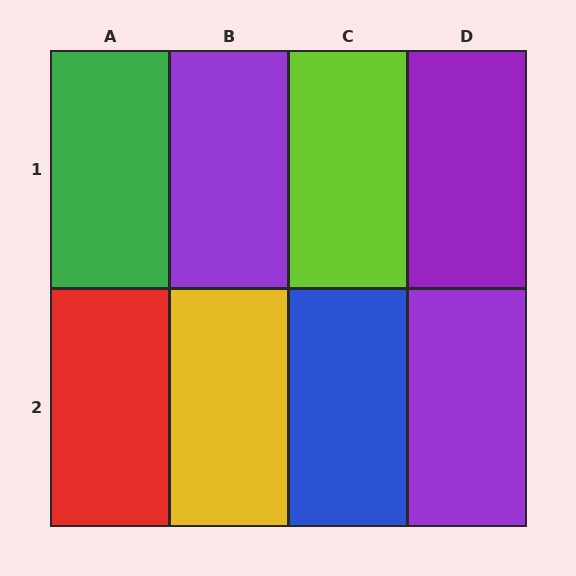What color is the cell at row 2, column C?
Blue.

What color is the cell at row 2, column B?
Yellow.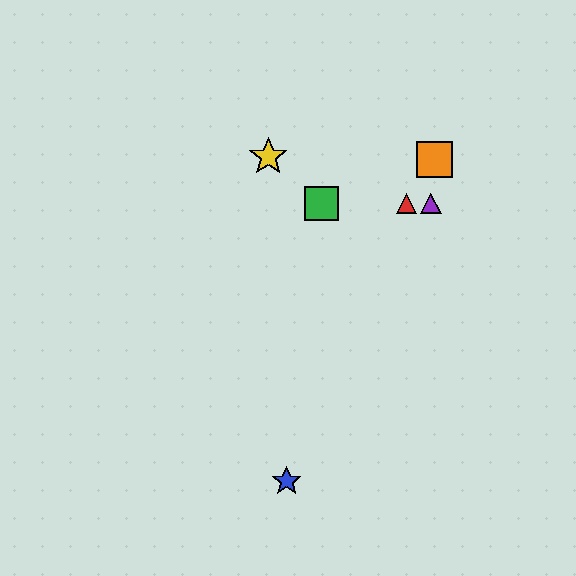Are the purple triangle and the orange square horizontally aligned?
No, the purple triangle is at y≈204 and the orange square is at y≈160.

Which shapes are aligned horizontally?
The red triangle, the green square, the purple triangle are aligned horizontally.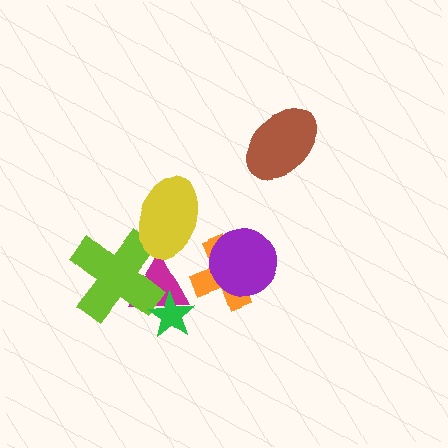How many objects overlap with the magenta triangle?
2 objects overlap with the magenta triangle.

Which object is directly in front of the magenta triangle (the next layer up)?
The lime cross is directly in front of the magenta triangle.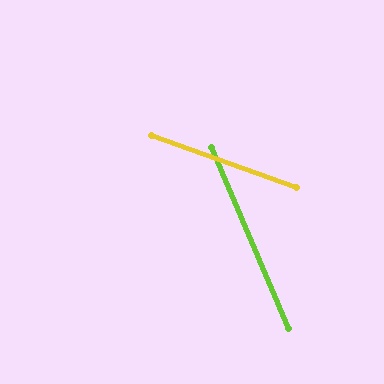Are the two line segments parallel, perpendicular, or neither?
Neither parallel nor perpendicular — they differ by about 47°.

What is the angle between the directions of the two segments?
Approximately 47 degrees.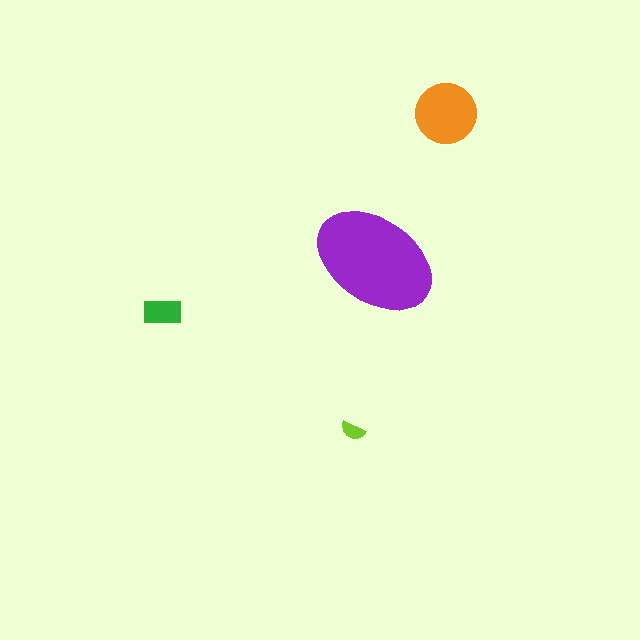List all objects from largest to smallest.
The purple ellipse, the orange circle, the green rectangle, the lime semicircle.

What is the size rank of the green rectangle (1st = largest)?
3rd.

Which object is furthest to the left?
The green rectangle is leftmost.